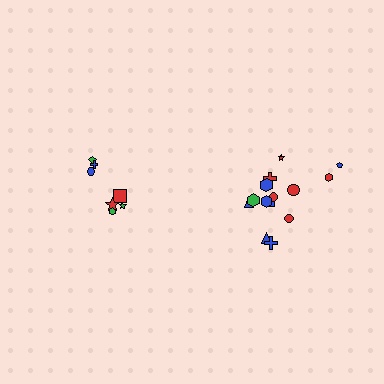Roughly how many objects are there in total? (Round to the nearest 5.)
Roughly 20 objects in total.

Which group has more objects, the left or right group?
The right group.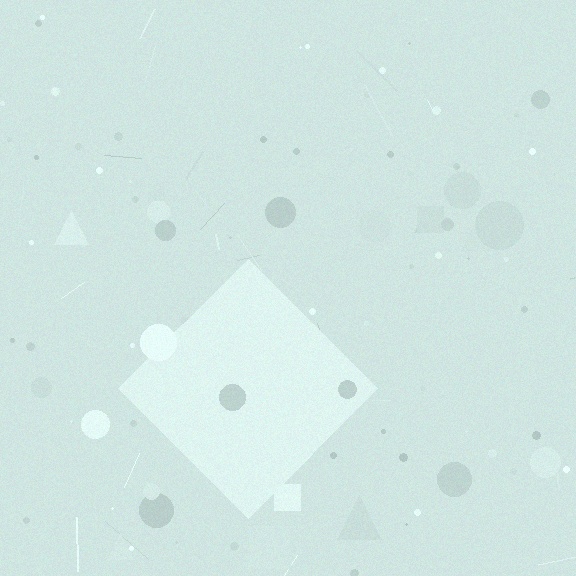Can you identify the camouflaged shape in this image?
The camouflaged shape is a diamond.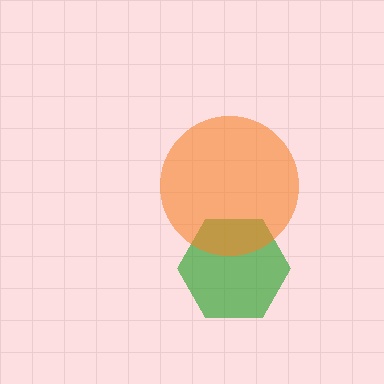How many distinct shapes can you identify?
There are 2 distinct shapes: a green hexagon, an orange circle.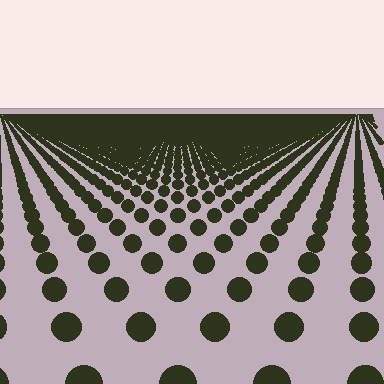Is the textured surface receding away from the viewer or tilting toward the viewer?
The surface is receding away from the viewer. Texture elements get smaller and denser toward the top.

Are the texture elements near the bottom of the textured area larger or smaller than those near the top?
Larger. Near the bottom, elements are closer to the viewer and appear at a bigger on-screen size.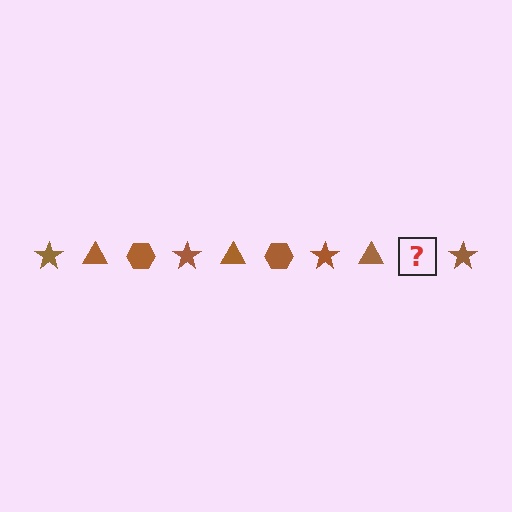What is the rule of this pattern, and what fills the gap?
The rule is that the pattern cycles through star, triangle, hexagon shapes in brown. The gap should be filled with a brown hexagon.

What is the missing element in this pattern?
The missing element is a brown hexagon.